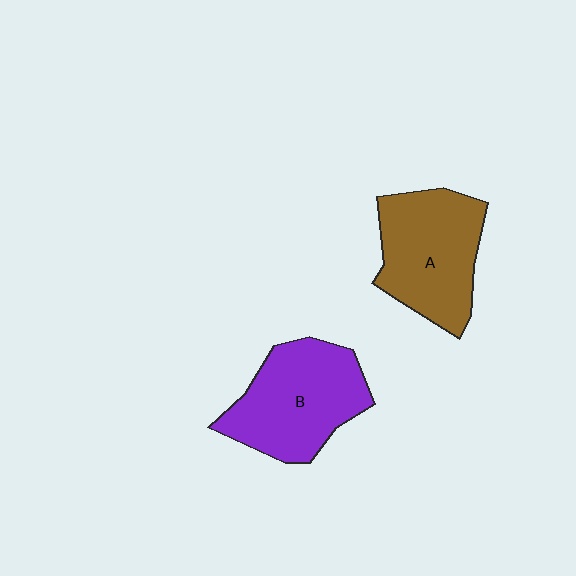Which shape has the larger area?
Shape B (purple).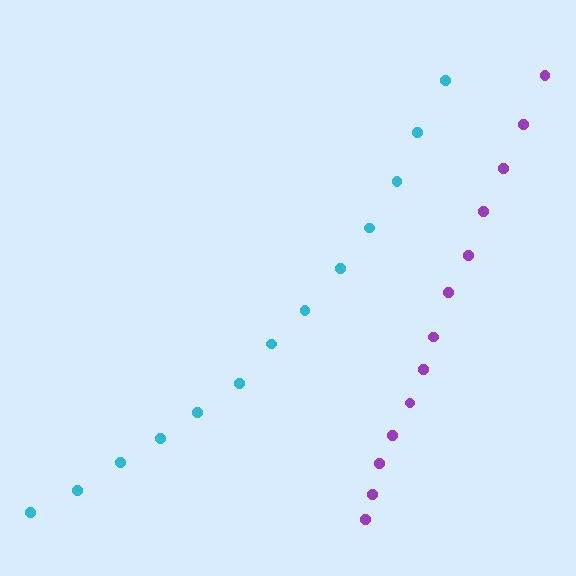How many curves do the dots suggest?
There are 2 distinct paths.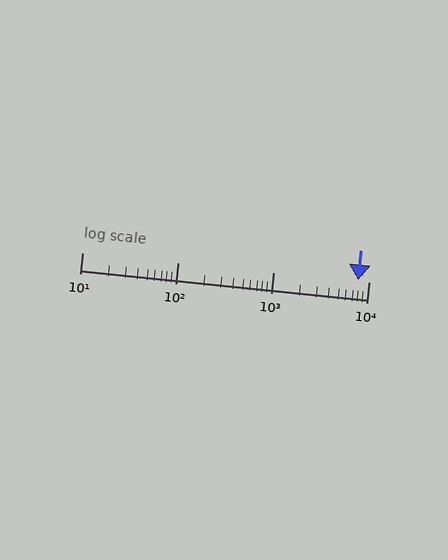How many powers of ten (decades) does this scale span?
The scale spans 3 decades, from 10 to 10000.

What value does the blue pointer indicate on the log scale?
The pointer indicates approximately 7700.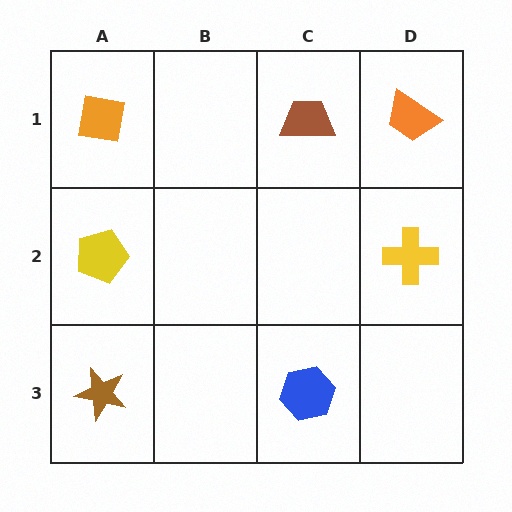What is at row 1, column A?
An orange square.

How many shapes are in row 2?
2 shapes.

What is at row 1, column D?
An orange trapezoid.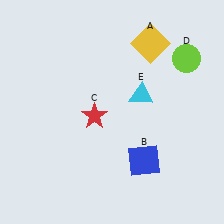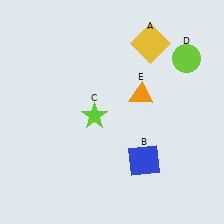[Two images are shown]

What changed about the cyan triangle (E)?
In Image 1, E is cyan. In Image 2, it changed to orange.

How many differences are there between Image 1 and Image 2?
There are 2 differences between the two images.